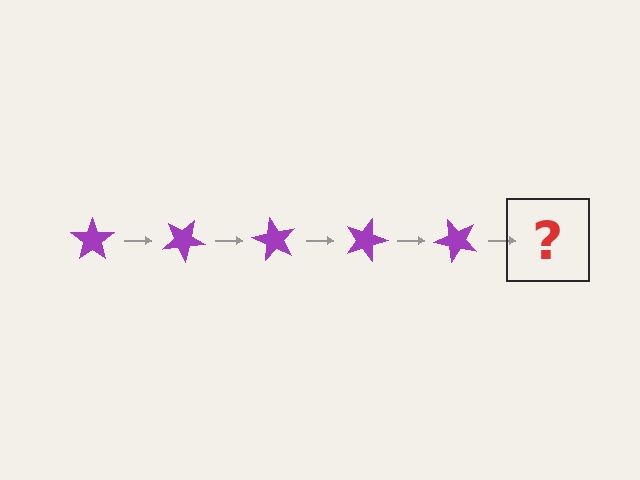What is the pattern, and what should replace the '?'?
The pattern is that the star rotates 30 degrees each step. The '?' should be a purple star rotated 150 degrees.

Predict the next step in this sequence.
The next step is a purple star rotated 150 degrees.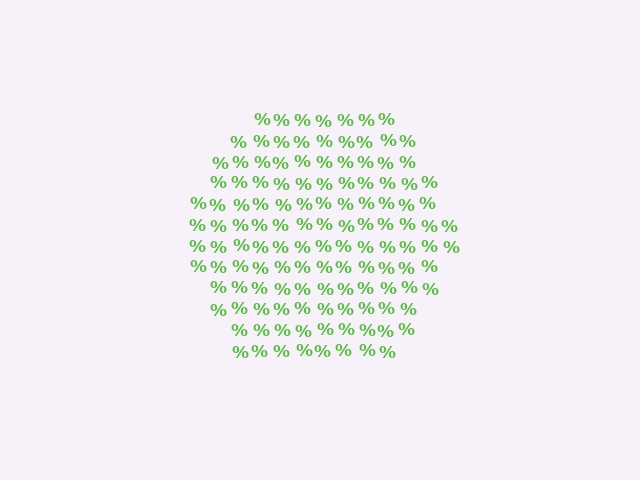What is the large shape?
The large shape is a hexagon.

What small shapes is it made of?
It is made of small percent signs.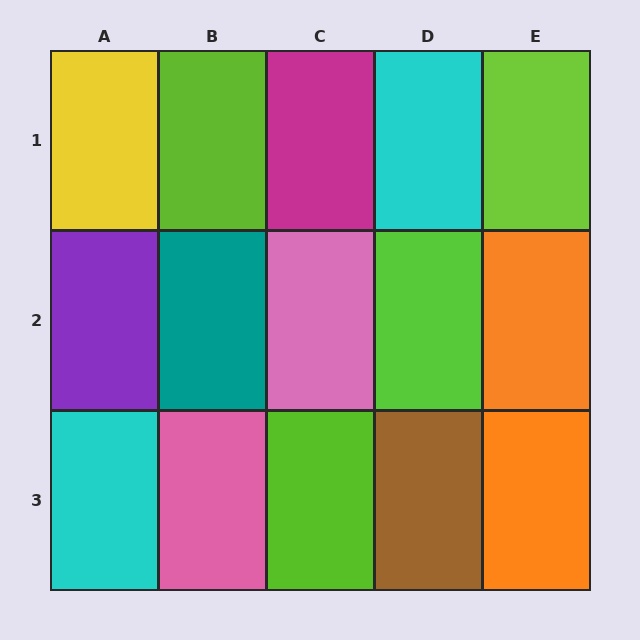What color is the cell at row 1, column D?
Cyan.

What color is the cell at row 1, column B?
Lime.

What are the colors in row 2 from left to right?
Purple, teal, pink, lime, orange.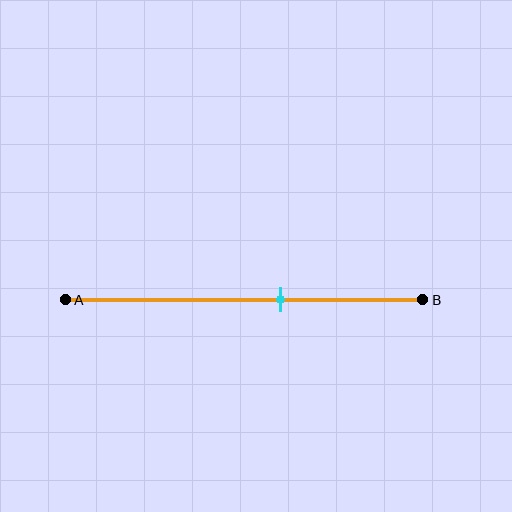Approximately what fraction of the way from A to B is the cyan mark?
The cyan mark is approximately 60% of the way from A to B.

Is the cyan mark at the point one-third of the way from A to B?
No, the mark is at about 60% from A, not at the 33% one-third point.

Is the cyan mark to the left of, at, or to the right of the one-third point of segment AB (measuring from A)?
The cyan mark is to the right of the one-third point of segment AB.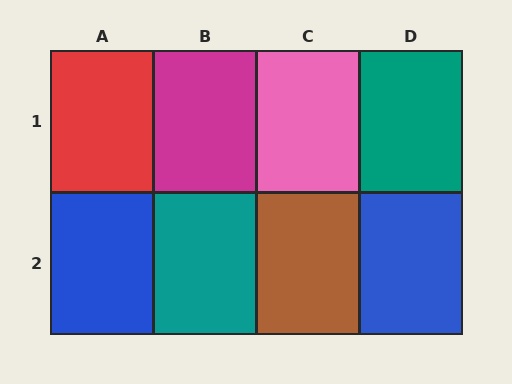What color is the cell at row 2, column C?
Brown.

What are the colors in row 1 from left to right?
Red, magenta, pink, teal.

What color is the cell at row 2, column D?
Blue.